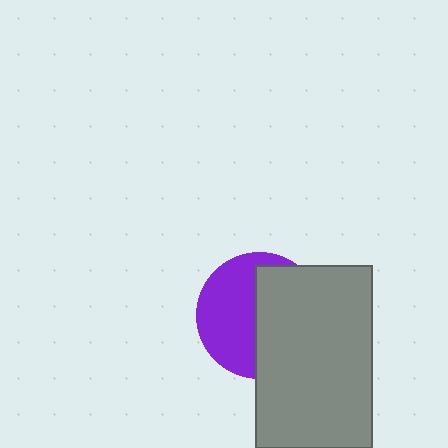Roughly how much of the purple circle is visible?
About half of it is visible (roughly 49%).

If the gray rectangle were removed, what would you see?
You would see the complete purple circle.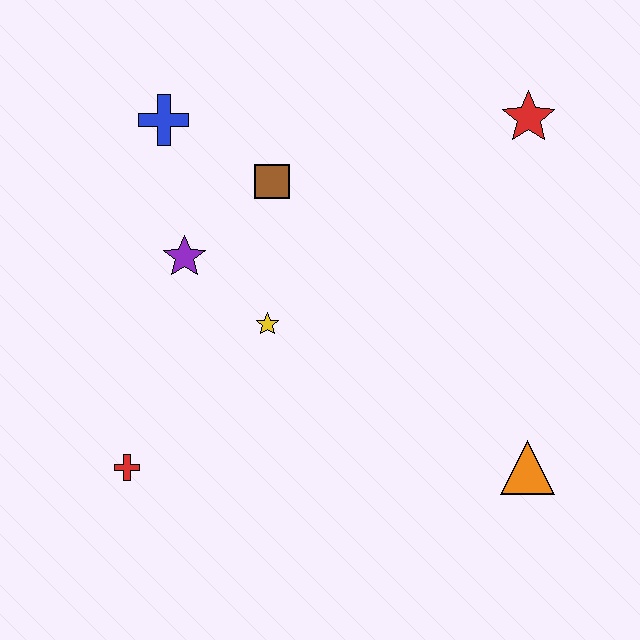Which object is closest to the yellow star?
The purple star is closest to the yellow star.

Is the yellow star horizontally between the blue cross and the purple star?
No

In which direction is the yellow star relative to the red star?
The yellow star is to the left of the red star.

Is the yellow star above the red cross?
Yes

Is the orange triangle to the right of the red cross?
Yes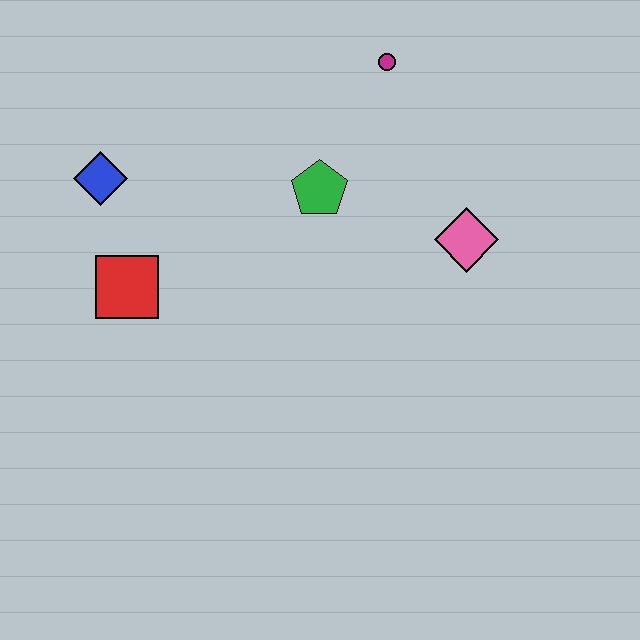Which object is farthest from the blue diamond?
The pink diamond is farthest from the blue diamond.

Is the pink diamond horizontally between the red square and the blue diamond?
No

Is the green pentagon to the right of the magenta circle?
No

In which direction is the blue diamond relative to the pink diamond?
The blue diamond is to the left of the pink diamond.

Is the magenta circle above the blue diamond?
Yes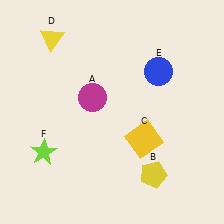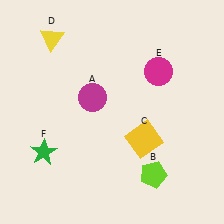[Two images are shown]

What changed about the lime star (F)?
In Image 1, F is lime. In Image 2, it changed to green.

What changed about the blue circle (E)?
In Image 1, E is blue. In Image 2, it changed to magenta.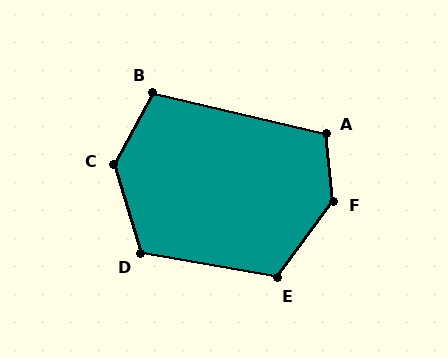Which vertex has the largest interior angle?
F, at approximately 137 degrees.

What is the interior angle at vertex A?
Approximately 109 degrees (obtuse).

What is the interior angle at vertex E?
Approximately 117 degrees (obtuse).